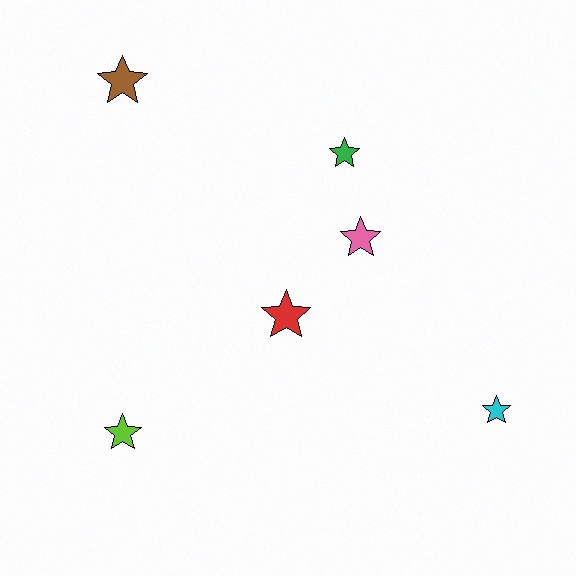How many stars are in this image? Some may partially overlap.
There are 6 stars.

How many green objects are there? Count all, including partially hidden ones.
There is 1 green object.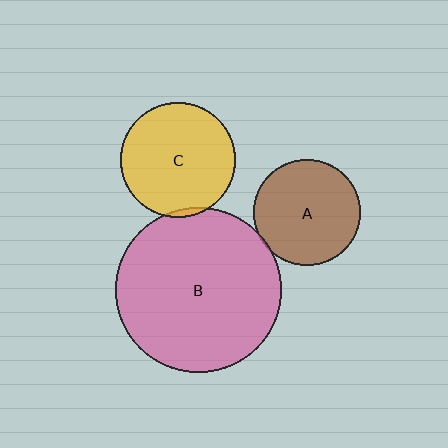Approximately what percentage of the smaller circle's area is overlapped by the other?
Approximately 5%.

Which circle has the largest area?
Circle B (pink).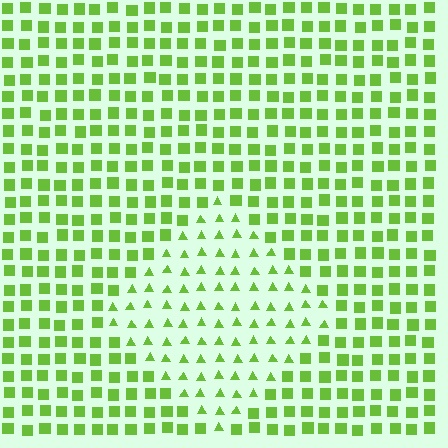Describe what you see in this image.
The image is filled with small lime elements arranged in a uniform grid. A diamond-shaped region contains triangles, while the surrounding area contains squares. The boundary is defined purely by the change in element shape.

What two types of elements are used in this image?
The image uses triangles inside the diamond region and squares outside it.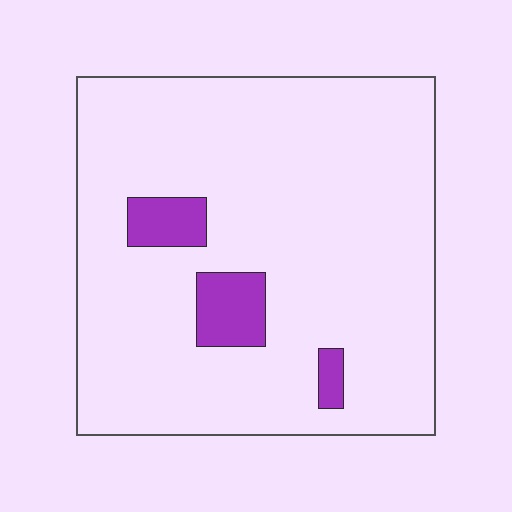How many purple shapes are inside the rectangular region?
3.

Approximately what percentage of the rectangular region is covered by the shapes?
Approximately 10%.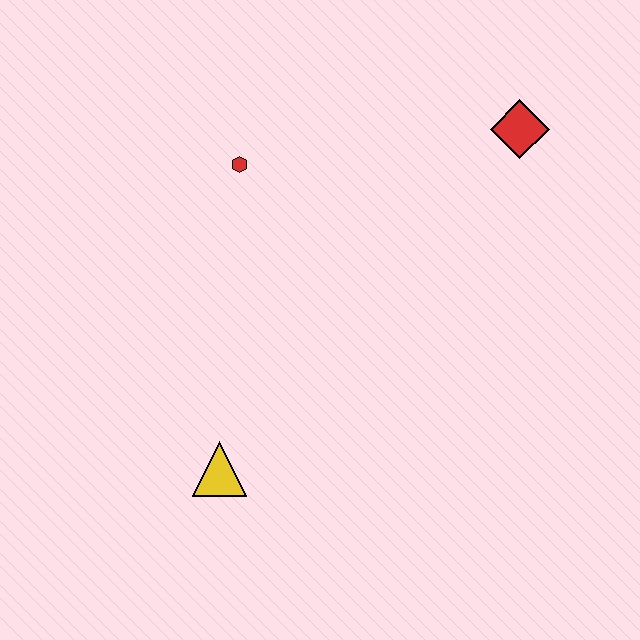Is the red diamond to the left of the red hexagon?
No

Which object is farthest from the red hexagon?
The yellow triangle is farthest from the red hexagon.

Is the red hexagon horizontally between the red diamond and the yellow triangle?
Yes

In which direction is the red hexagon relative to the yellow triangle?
The red hexagon is above the yellow triangle.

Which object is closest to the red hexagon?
The red diamond is closest to the red hexagon.